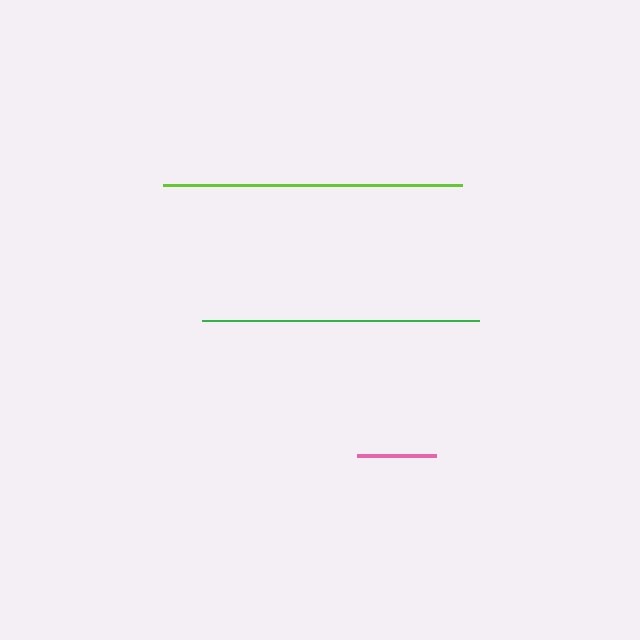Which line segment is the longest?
The lime line is the longest at approximately 298 pixels.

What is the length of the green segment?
The green segment is approximately 277 pixels long.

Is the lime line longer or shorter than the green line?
The lime line is longer than the green line.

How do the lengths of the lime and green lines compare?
The lime and green lines are approximately the same length.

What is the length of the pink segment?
The pink segment is approximately 78 pixels long.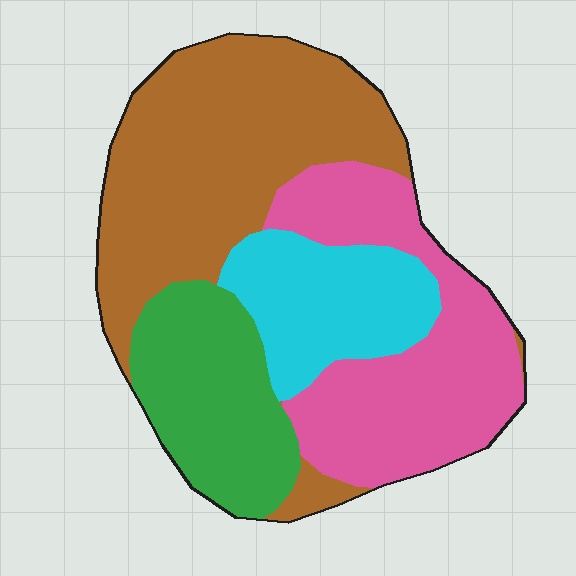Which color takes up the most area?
Brown, at roughly 35%.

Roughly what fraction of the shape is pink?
Pink takes up between a quarter and a half of the shape.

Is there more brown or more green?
Brown.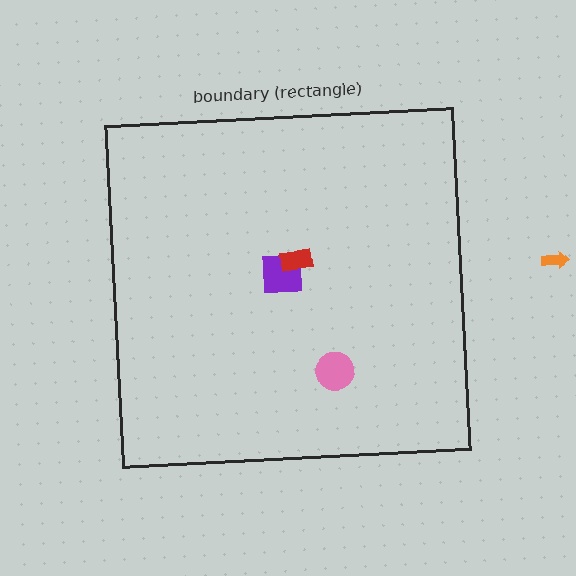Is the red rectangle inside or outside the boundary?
Inside.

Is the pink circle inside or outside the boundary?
Inside.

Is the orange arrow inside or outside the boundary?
Outside.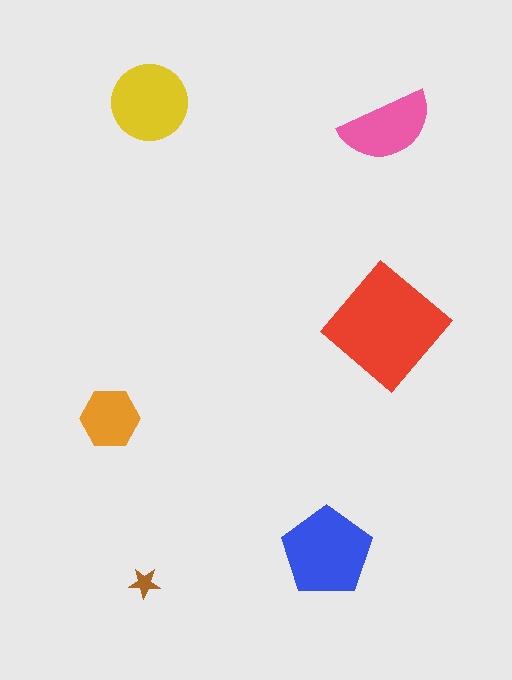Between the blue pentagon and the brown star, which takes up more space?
The blue pentagon.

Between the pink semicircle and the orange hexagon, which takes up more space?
The pink semicircle.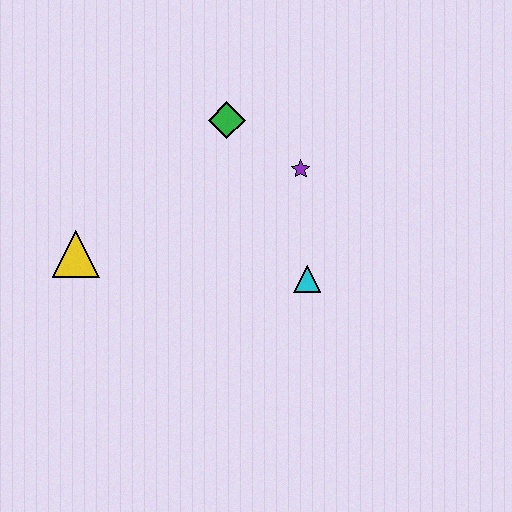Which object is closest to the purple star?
The green diamond is closest to the purple star.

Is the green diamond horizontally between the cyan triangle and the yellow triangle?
Yes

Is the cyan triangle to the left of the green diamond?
No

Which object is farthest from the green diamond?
The yellow triangle is farthest from the green diamond.